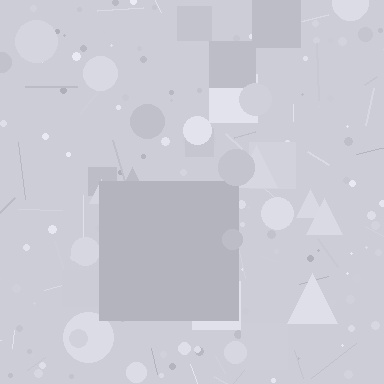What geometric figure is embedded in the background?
A square is embedded in the background.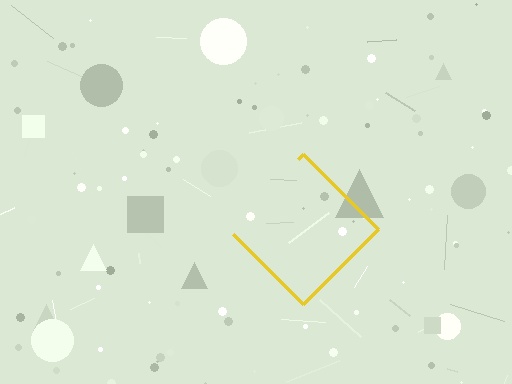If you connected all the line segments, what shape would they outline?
They would outline a diamond.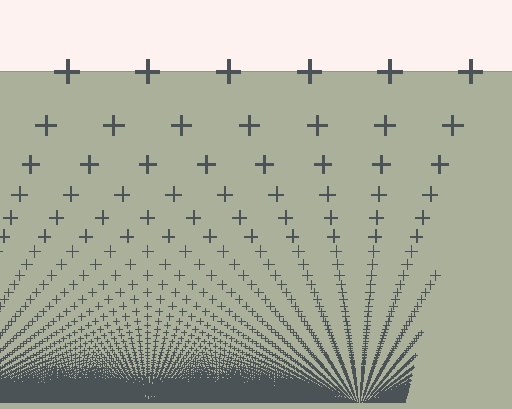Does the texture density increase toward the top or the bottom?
Density increases toward the bottom.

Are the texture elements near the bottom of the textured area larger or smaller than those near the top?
Smaller. The gradient is inverted — elements near the bottom are smaller and denser.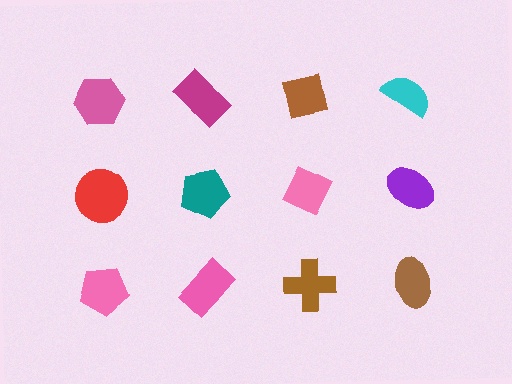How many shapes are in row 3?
4 shapes.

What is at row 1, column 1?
A pink hexagon.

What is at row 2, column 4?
A purple ellipse.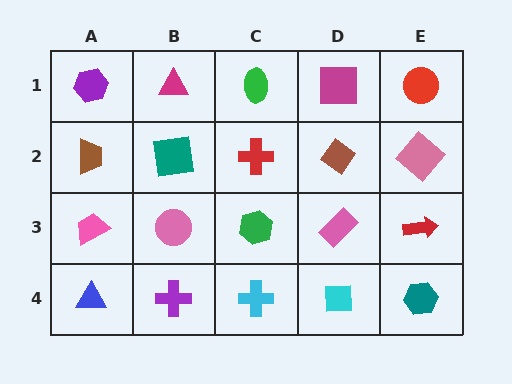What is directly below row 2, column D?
A pink rectangle.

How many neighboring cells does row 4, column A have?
2.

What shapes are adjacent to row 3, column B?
A teal square (row 2, column B), a purple cross (row 4, column B), a pink trapezoid (row 3, column A), a green hexagon (row 3, column C).